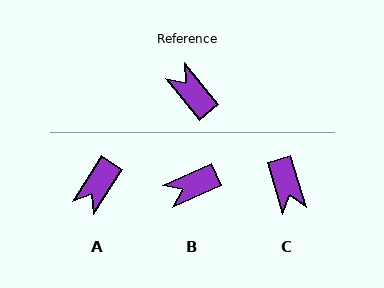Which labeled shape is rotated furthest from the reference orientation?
C, about 157 degrees away.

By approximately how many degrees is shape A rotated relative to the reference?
Approximately 108 degrees counter-clockwise.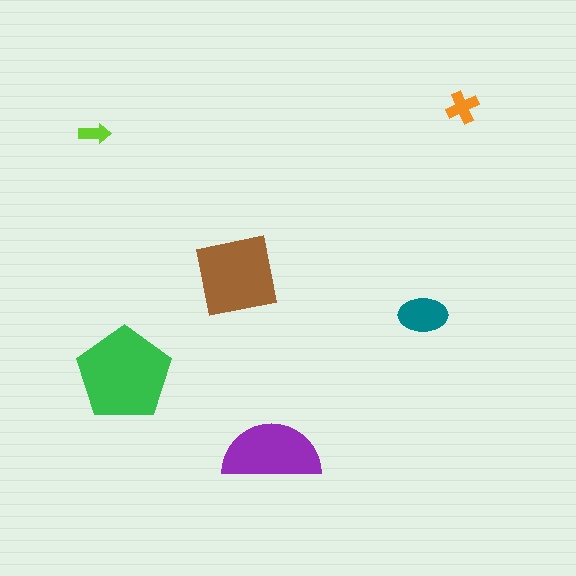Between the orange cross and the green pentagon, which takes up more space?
The green pentagon.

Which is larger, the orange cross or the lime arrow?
The orange cross.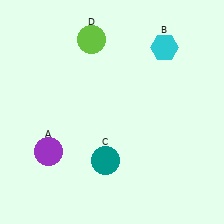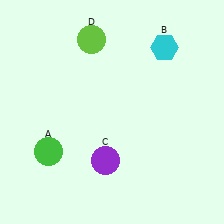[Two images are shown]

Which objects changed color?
A changed from purple to green. C changed from teal to purple.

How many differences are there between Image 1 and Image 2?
There are 2 differences between the two images.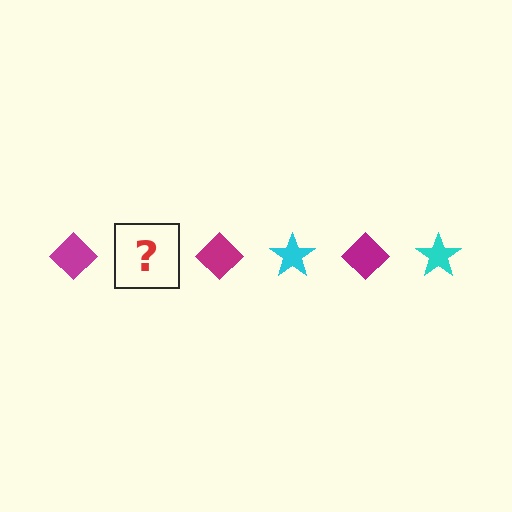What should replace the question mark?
The question mark should be replaced with a cyan star.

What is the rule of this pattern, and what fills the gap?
The rule is that the pattern alternates between magenta diamond and cyan star. The gap should be filled with a cyan star.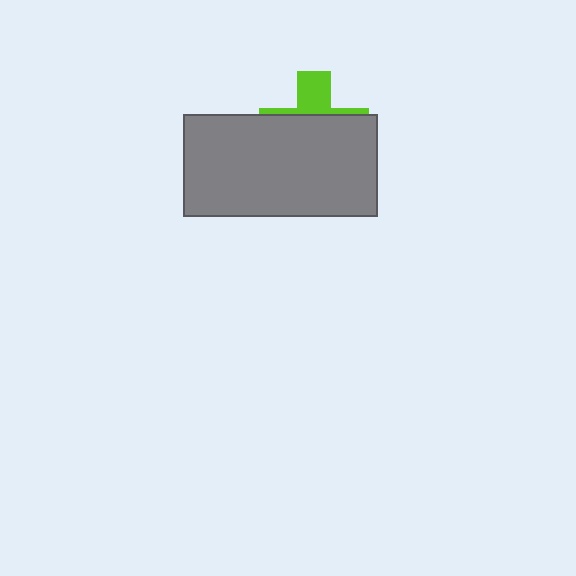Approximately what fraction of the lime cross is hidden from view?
Roughly 70% of the lime cross is hidden behind the gray rectangle.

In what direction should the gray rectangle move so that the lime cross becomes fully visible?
The gray rectangle should move down. That is the shortest direction to clear the overlap and leave the lime cross fully visible.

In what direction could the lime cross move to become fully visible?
The lime cross could move up. That would shift it out from behind the gray rectangle entirely.